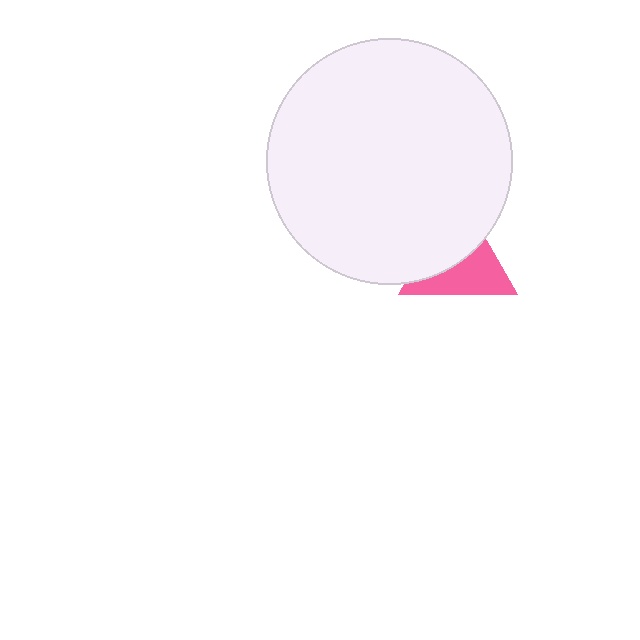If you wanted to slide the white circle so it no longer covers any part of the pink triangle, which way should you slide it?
Slide it up — that is the most direct way to separate the two shapes.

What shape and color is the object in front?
The object in front is a white circle.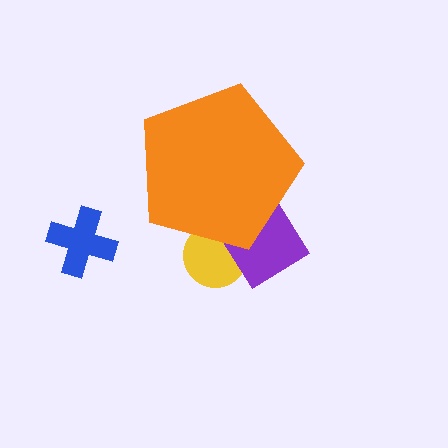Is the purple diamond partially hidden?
Yes, the purple diamond is partially hidden behind the orange pentagon.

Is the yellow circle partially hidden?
Yes, the yellow circle is partially hidden behind the orange pentagon.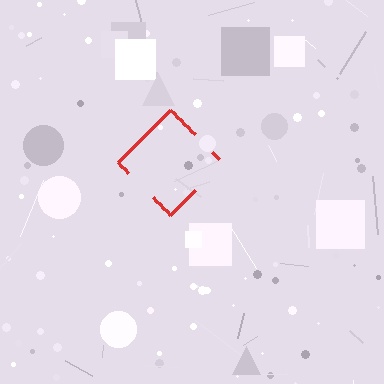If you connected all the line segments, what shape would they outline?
They would outline a diamond.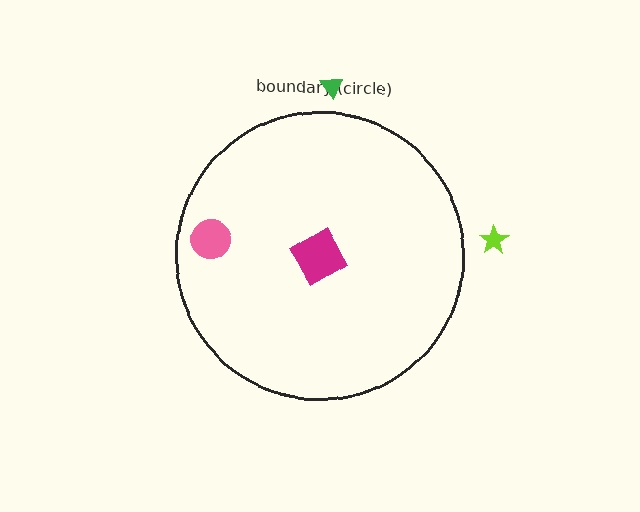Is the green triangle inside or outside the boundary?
Outside.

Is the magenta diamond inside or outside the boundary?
Inside.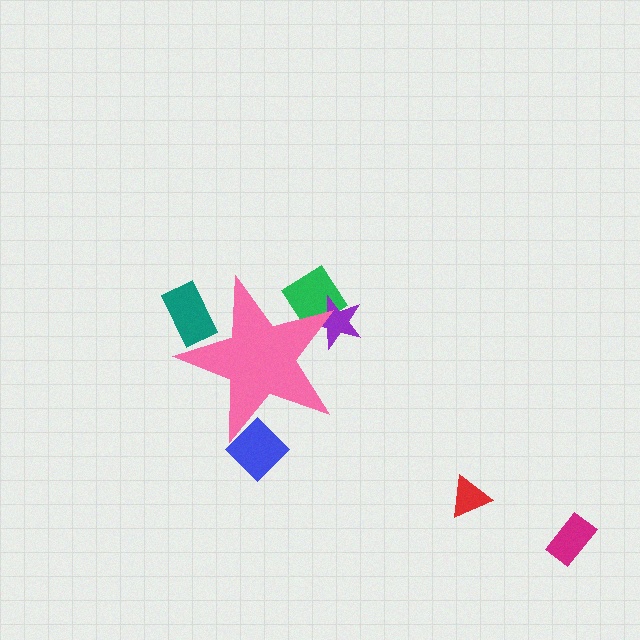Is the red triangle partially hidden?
No, the red triangle is fully visible.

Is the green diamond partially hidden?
Yes, the green diamond is partially hidden behind the pink star.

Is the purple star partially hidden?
Yes, the purple star is partially hidden behind the pink star.